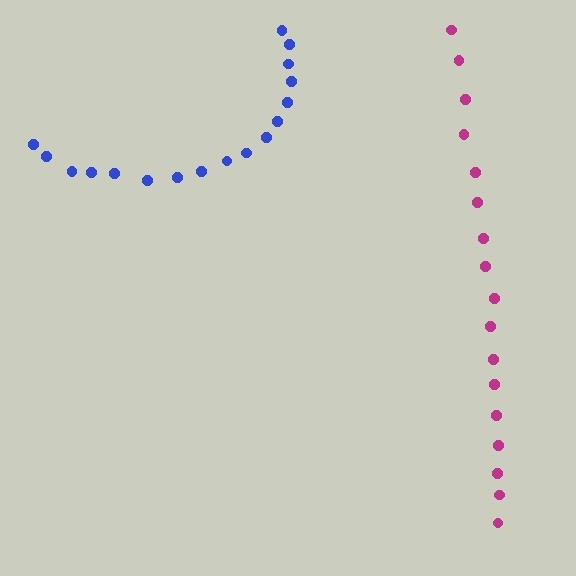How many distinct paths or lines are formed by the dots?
There are 2 distinct paths.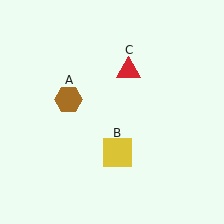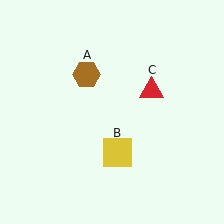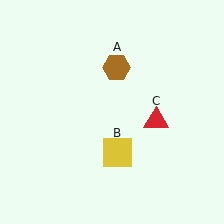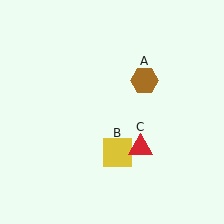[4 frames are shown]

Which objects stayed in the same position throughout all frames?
Yellow square (object B) remained stationary.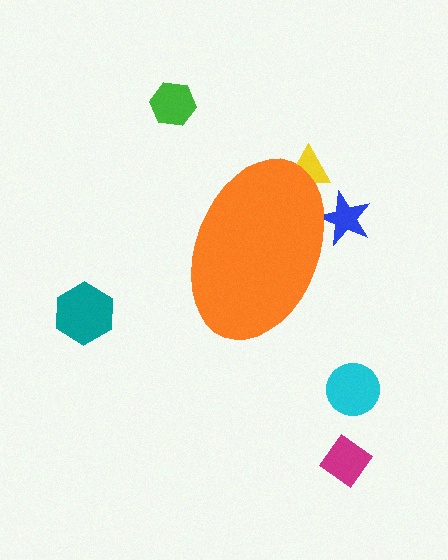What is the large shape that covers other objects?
An orange ellipse.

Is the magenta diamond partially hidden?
No, the magenta diamond is fully visible.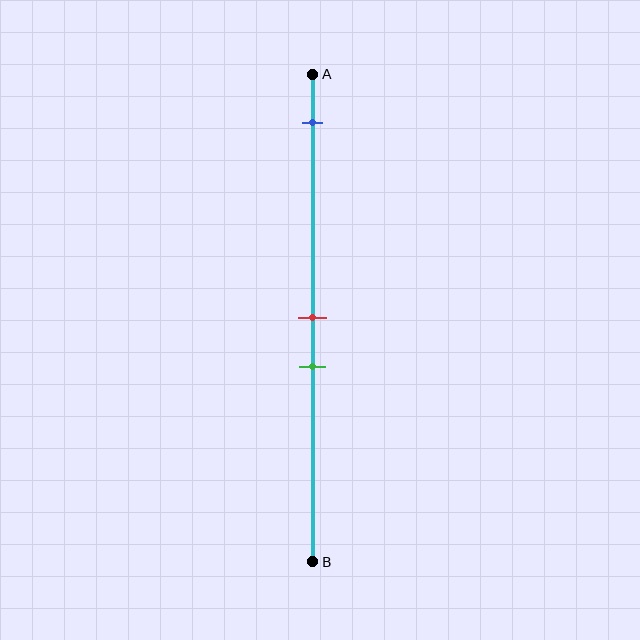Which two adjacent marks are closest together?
The red and green marks are the closest adjacent pair.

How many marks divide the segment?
There are 3 marks dividing the segment.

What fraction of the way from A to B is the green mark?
The green mark is approximately 60% (0.6) of the way from A to B.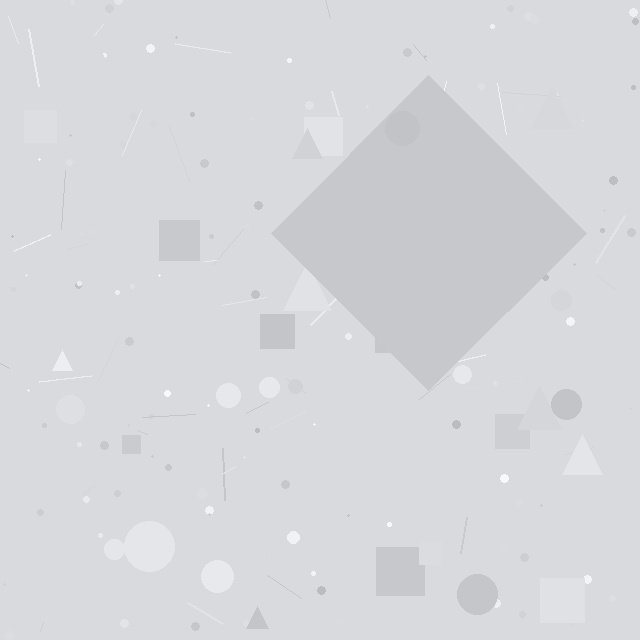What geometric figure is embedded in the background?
A diamond is embedded in the background.